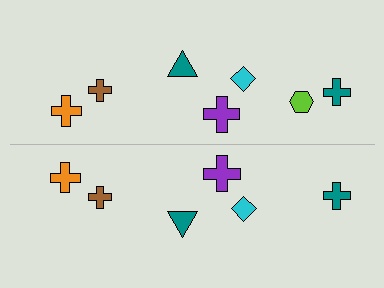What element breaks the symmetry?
A lime hexagon is missing from the bottom side.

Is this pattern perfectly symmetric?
No, the pattern is not perfectly symmetric. A lime hexagon is missing from the bottom side.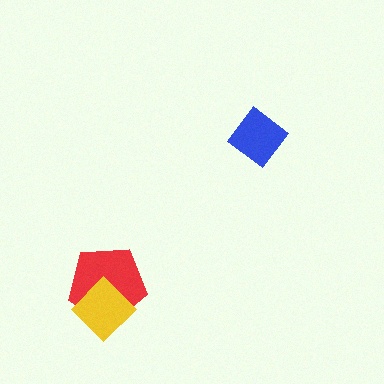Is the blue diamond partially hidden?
No, no other shape covers it.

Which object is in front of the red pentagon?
The yellow diamond is in front of the red pentagon.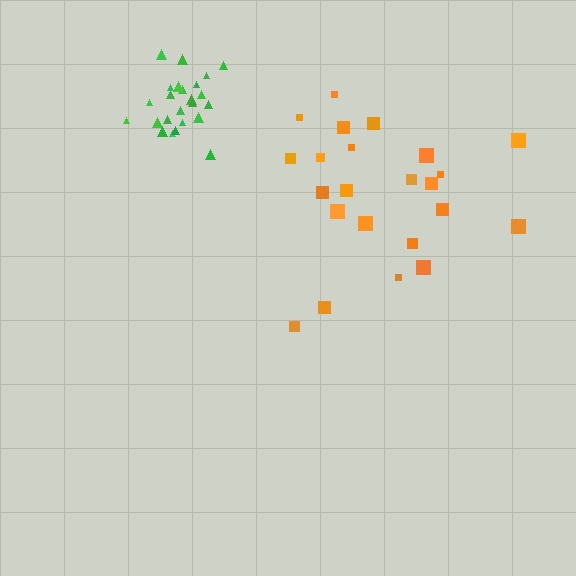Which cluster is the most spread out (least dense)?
Orange.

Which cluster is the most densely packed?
Green.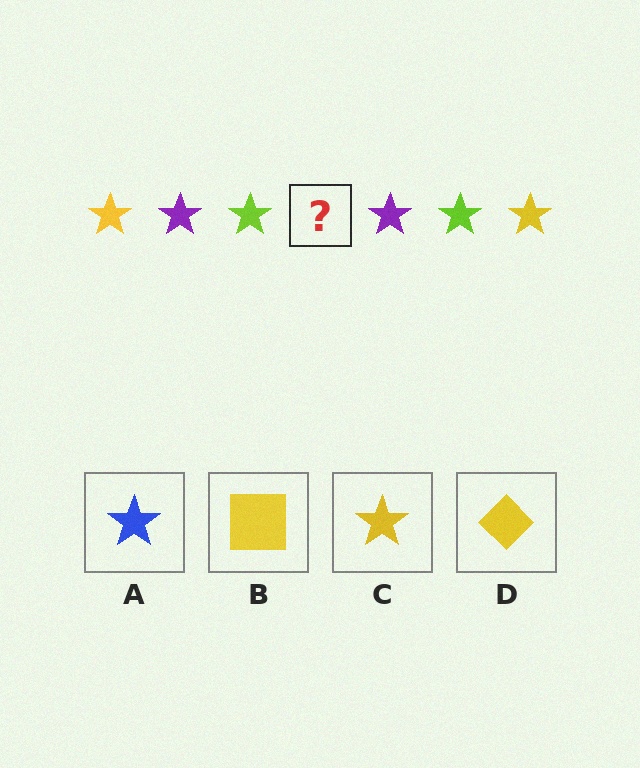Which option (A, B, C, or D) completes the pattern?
C.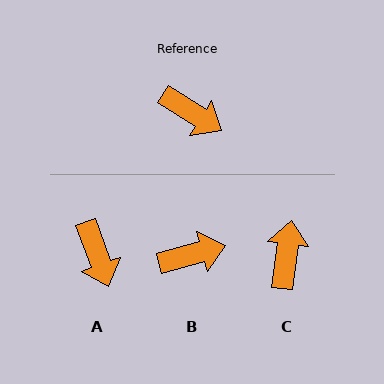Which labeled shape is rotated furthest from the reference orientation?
C, about 115 degrees away.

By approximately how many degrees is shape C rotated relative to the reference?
Approximately 115 degrees counter-clockwise.